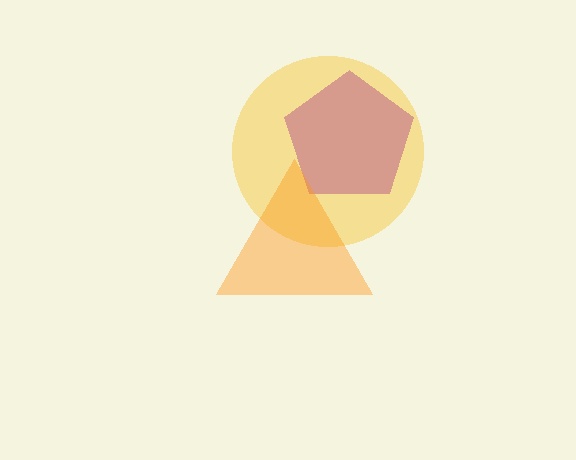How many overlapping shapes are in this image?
There are 3 overlapping shapes in the image.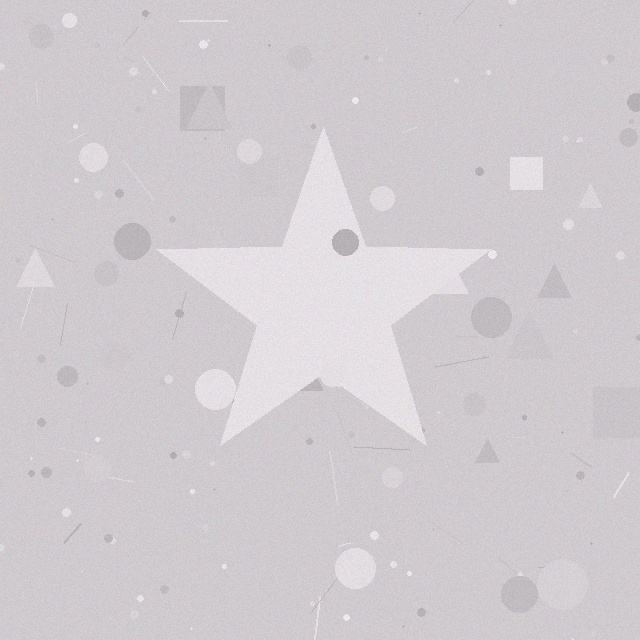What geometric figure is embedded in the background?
A star is embedded in the background.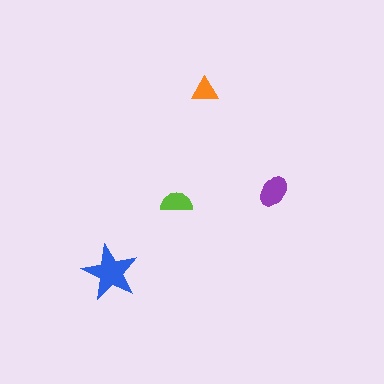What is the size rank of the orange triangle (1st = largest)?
4th.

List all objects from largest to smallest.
The blue star, the purple ellipse, the lime semicircle, the orange triangle.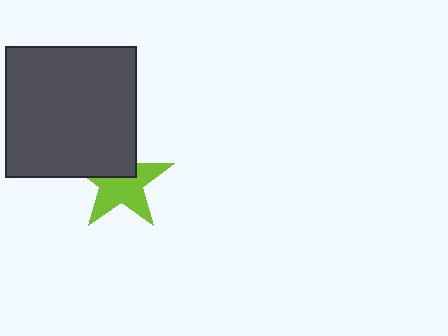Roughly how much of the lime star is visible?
About half of it is visible (roughly 62%).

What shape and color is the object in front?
The object in front is a dark gray square.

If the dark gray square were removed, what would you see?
You would see the complete lime star.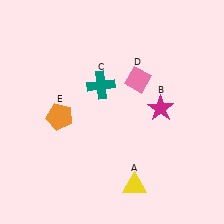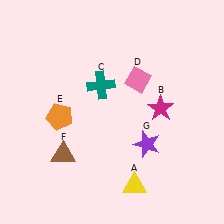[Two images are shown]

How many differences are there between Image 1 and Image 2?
There are 2 differences between the two images.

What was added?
A brown triangle (F), a purple star (G) were added in Image 2.